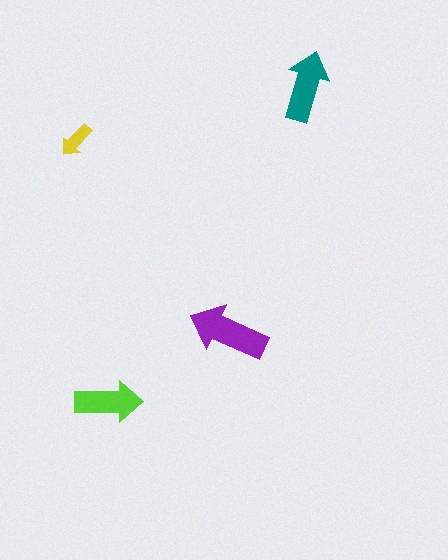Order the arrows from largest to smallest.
the purple one, the teal one, the lime one, the yellow one.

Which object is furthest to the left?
The yellow arrow is leftmost.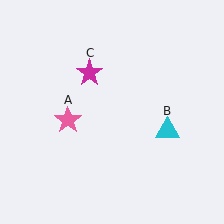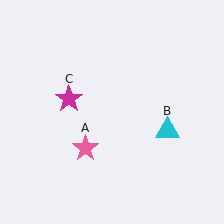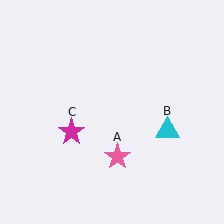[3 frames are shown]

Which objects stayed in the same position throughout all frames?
Cyan triangle (object B) remained stationary.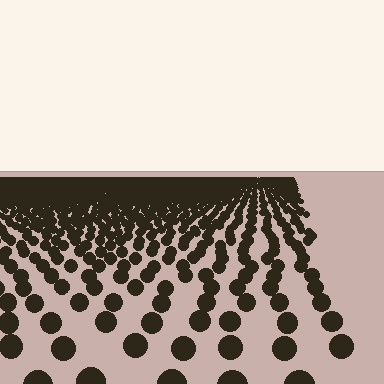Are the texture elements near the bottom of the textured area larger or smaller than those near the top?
Larger. Near the bottom, elements are closer to the viewer and appear at a bigger on-screen size.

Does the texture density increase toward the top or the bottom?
Density increases toward the top.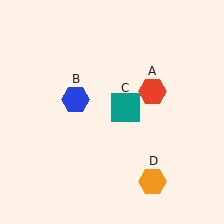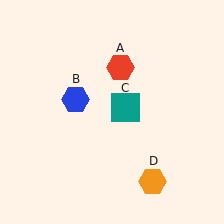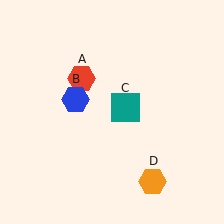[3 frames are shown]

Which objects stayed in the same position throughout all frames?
Blue hexagon (object B) and teal square (object C) and orange hexagon (object D) remained stationary.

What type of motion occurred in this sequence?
The red hexagon (object A) rotated counterclockwise around the center of the scene.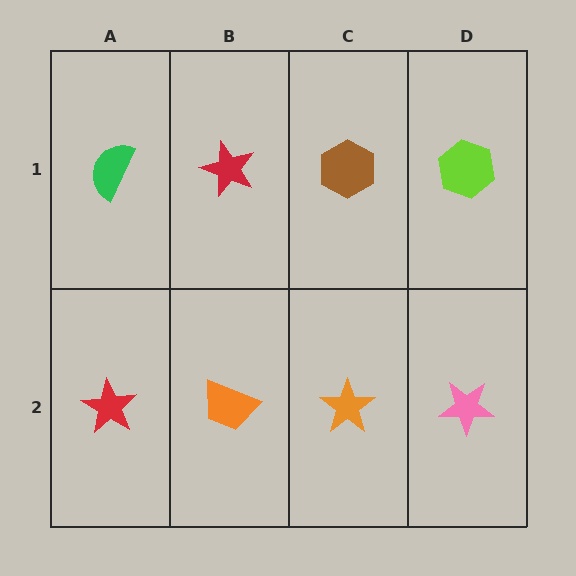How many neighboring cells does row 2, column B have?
3.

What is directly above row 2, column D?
A lime hexagon.